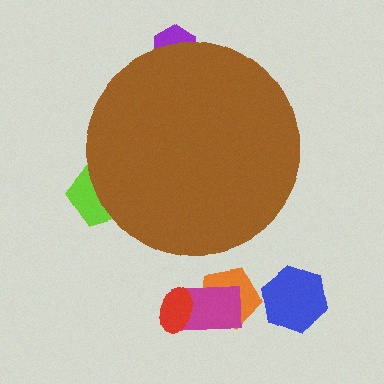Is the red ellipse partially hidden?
No, the red ellipse is fully visible.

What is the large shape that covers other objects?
A brown circle.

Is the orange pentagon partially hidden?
No, the orange pentagon is fully visible.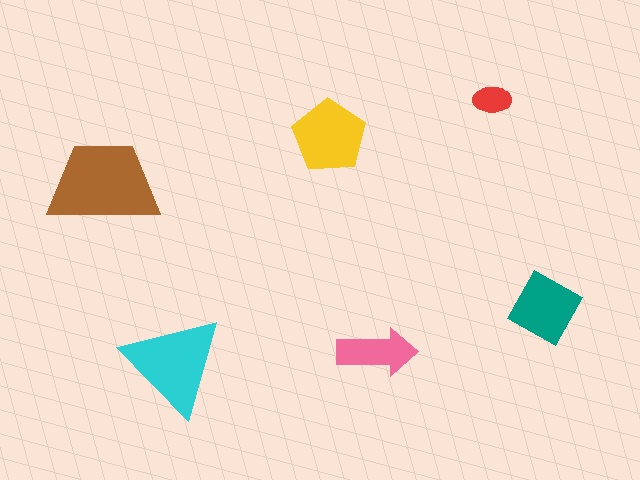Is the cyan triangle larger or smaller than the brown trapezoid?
Smaller.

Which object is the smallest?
The red ellipse.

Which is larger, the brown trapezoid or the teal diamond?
The brown trapezoid.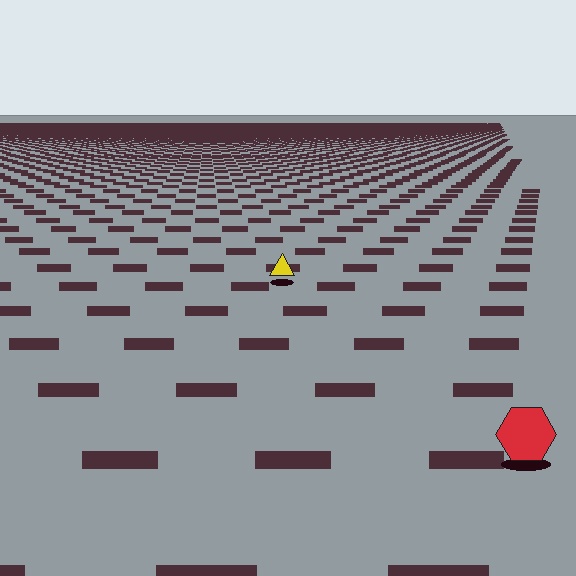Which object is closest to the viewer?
The red hexagon is closest. The texture marks near it are larger and more spread out.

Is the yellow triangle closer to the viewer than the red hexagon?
No. The red hexagon is closer — you can tell from the texture gradient: the ground texture is coarser near it.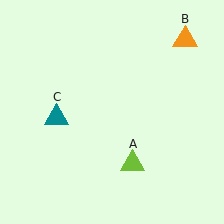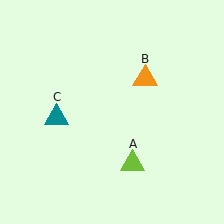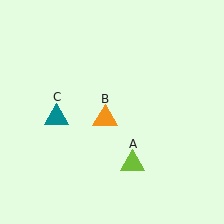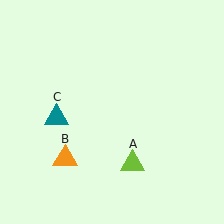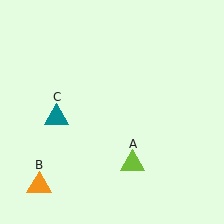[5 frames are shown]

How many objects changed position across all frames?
1 object changed position: orange triangle (object B).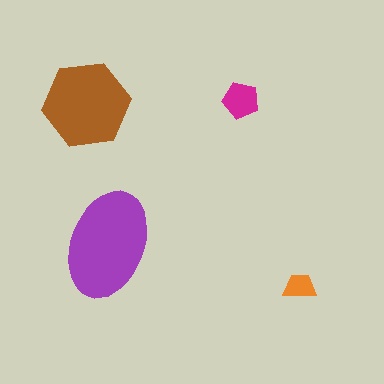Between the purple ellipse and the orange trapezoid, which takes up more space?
The purple ellipse.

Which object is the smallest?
The orange trapezoid.